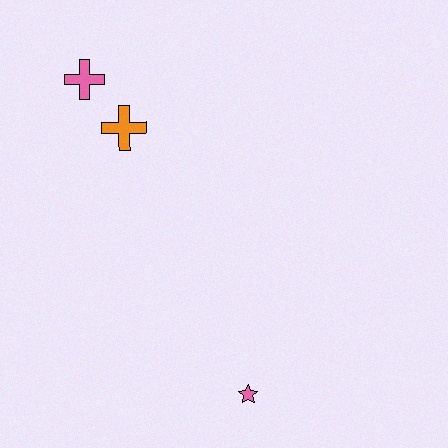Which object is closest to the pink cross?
The orange cross is closest to the pink cross.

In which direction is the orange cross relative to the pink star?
The orange cross is above the pink star.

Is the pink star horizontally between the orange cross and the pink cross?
No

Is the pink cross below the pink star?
No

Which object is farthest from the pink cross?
The pink star is farthest from the pink cross.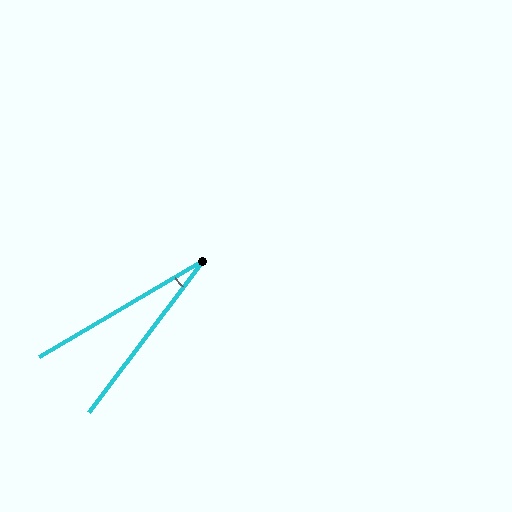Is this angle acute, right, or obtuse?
It is acute.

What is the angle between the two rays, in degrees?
Approximately 22 degrees.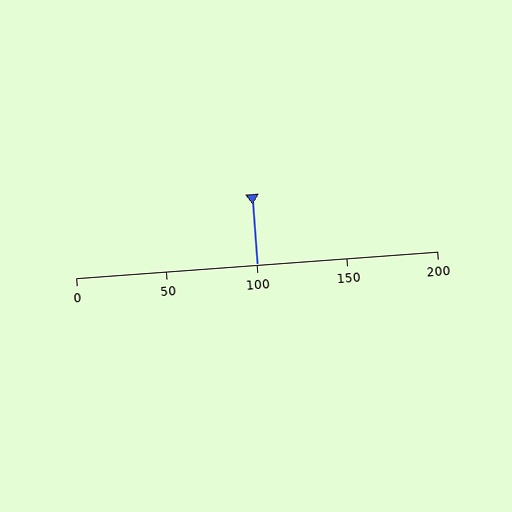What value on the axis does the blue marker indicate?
The marker indicates approximately 100.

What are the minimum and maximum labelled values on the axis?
The axis runs from 0 to 200.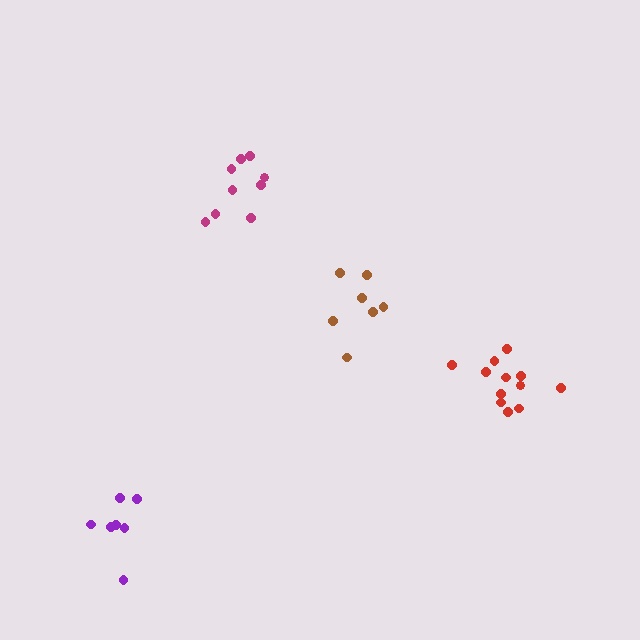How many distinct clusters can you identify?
There are 4 distinct clusters.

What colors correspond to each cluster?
The clusters are colored: brown, magenta, purple, red.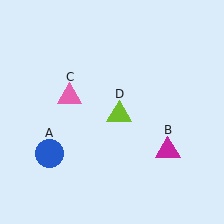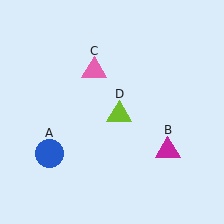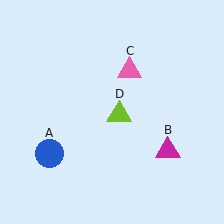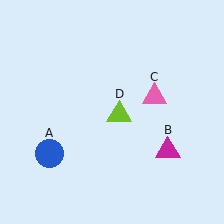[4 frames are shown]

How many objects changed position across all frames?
1 object changed position: pink triangle (object C).